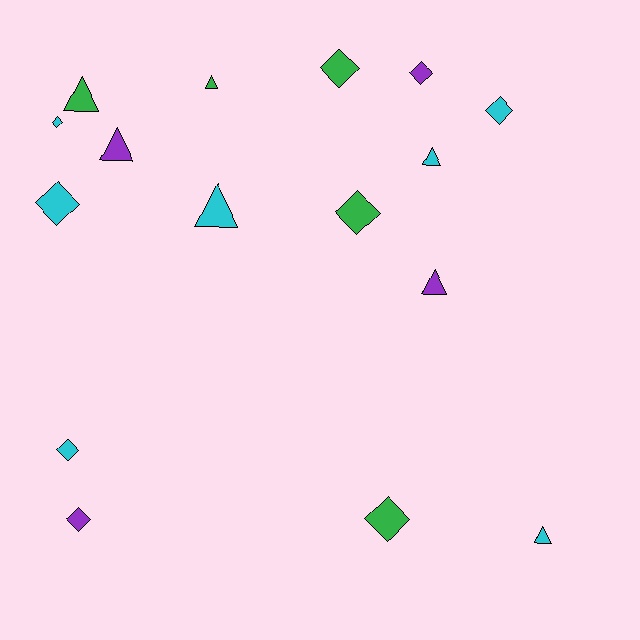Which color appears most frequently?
Cyan, with 7 objects.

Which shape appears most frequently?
Diamond, with 9 objects.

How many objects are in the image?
There are 16 objects.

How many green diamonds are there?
There are 3 green diamonds.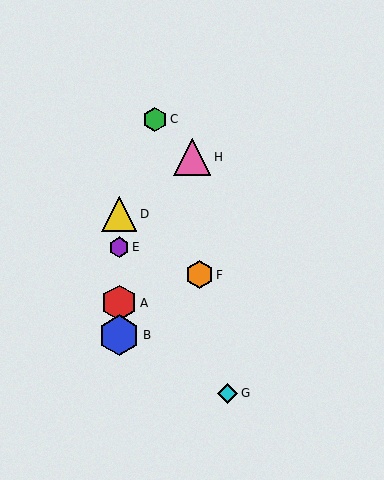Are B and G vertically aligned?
No, B is at x≈119 and G is at x≈228.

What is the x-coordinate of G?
Object G is at x≈228.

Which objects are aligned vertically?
Objects A, B, D, E are aligned vertically.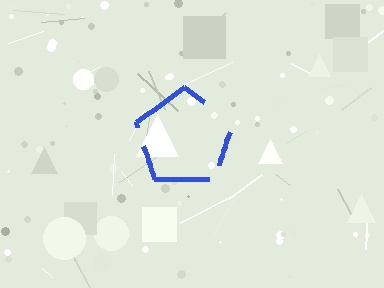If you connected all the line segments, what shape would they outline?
They would outline a pentagon.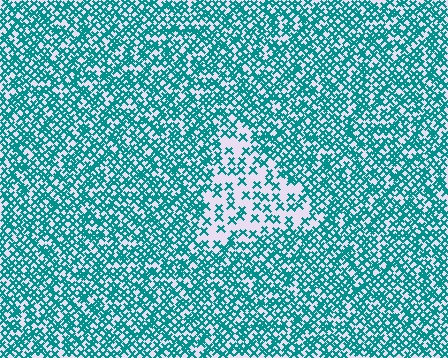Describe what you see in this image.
The image contains small teal elements arranged at two different densities. A triangle-shaped region is visible where the elements are less densely packed than the surrounding area.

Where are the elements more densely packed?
The elements are more densely packed outside the triangle boundary.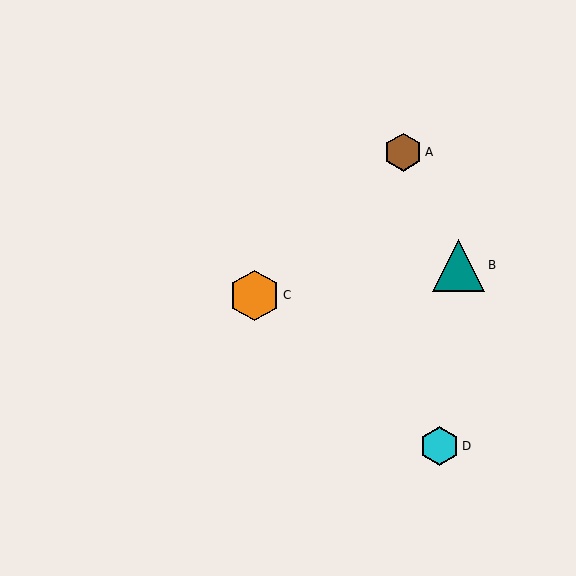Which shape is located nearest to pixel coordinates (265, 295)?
The orange hexagon (labeled C) at (255, 295) is nearest to that location.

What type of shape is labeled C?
Shape C is an orange hexagon.